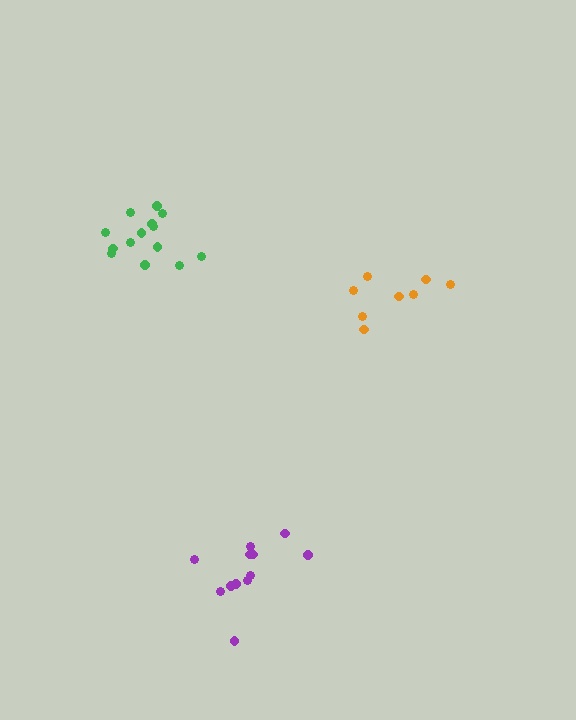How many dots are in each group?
Group 1: 12 dots, Group 2: 14 dots, Group 3: 8 dots (34 total).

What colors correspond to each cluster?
The clusters are colored: purple, green, orange.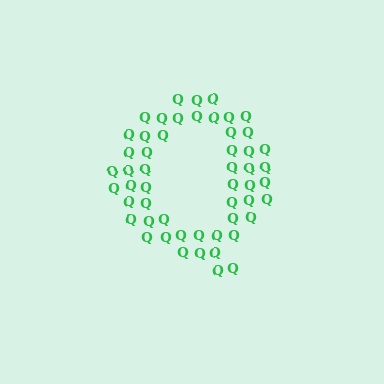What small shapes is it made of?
It is made of small letter Q's.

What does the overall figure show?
The overall figure shows the letter Q.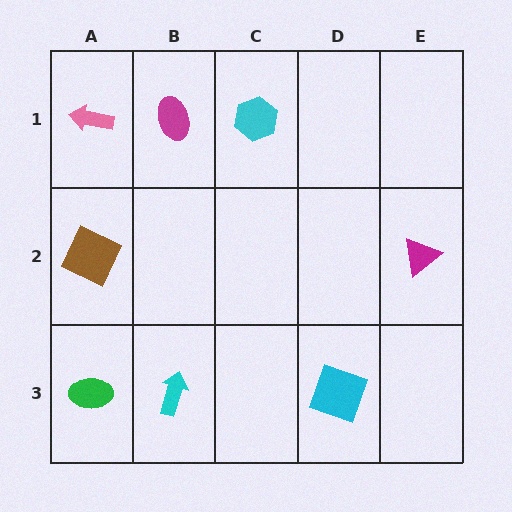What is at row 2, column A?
A brown square.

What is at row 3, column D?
A cyan square.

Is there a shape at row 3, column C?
No, that cell is empty.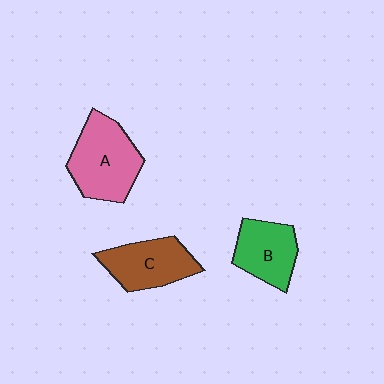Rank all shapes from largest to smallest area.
From largest to smallest: A (pink), C (brown), B (green).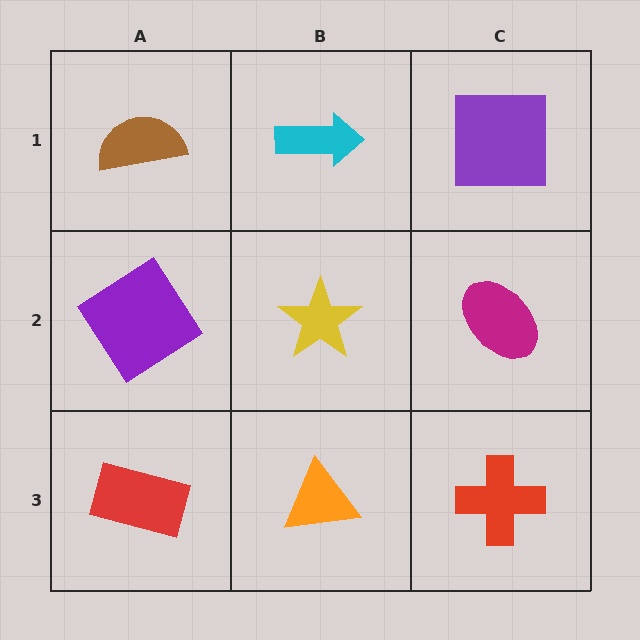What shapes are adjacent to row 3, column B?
A yellow star (row 2, column B), a red rectangle (row 3, column A), a red cross (row 3, column C).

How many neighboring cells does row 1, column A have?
2.